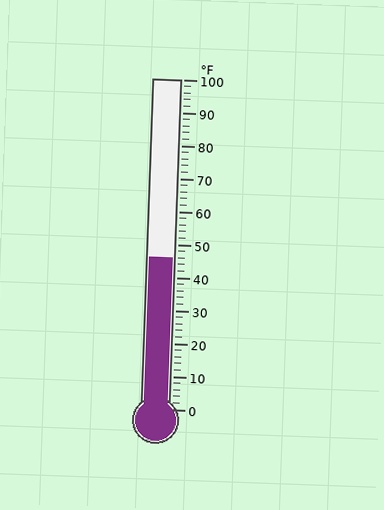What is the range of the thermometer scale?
The thermometer scale ranges from 0°F to 100°F.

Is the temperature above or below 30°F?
The temperature is above 30°F.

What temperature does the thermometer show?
The thermometer shows approximately 46°F.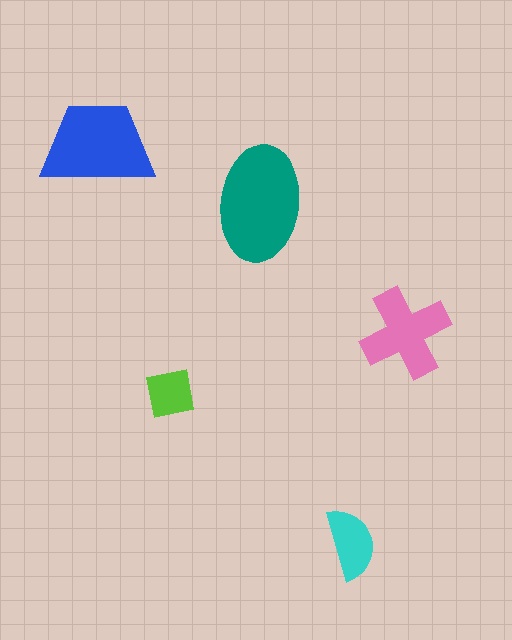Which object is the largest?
The teal ellipse.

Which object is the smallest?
The lime square.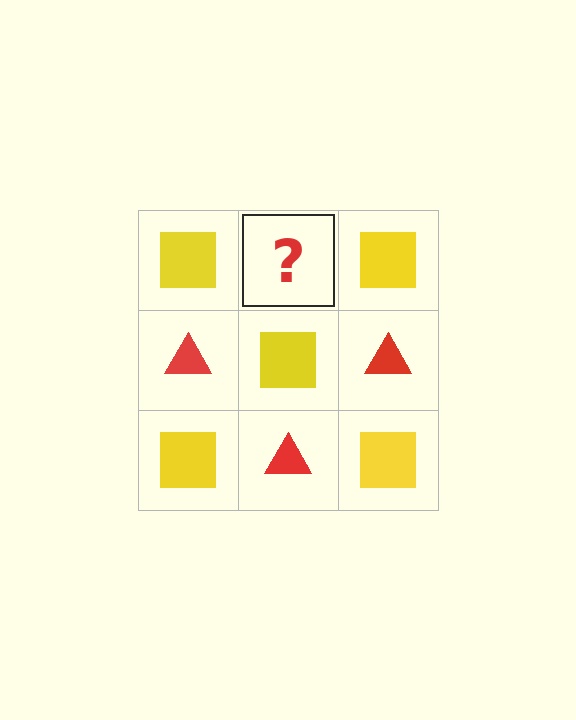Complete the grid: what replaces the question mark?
The question mark should be replaced with a red triangle.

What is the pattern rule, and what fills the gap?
The rule is that it alternates yellow square and red triangle in a checkerboard pattern. The gap should be filled with a red triangle.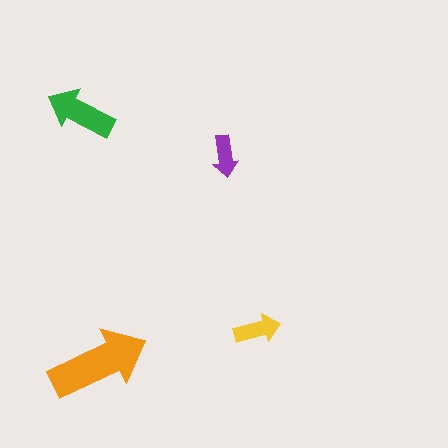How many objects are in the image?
There are 4 objects in the image.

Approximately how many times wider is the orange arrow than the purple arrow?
About 2.5 times wider.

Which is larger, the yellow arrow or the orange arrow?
The orange one.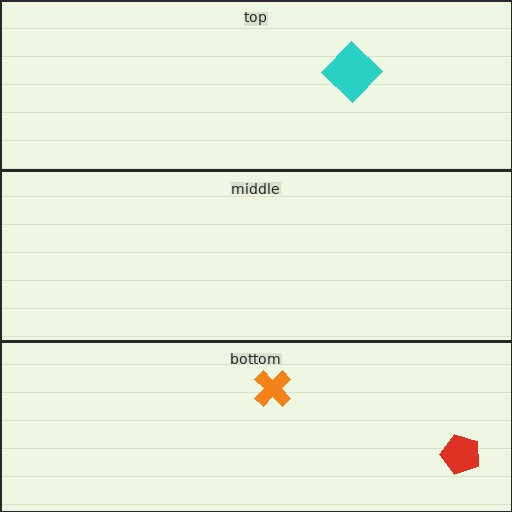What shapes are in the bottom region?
The orange cross, the red pentagon.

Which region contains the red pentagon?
The bottom region.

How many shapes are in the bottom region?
2.